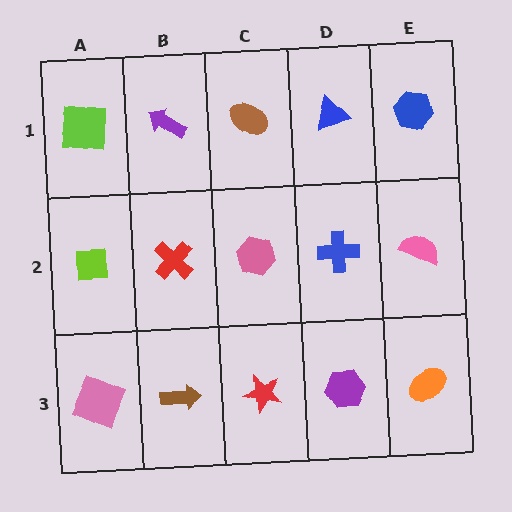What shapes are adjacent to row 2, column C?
A brown ellipse (row 1, column C), a red star (row 3, column C), a red cross (row 2, column B), a blue cross (row 2, column D).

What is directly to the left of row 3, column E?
A purple hexagon.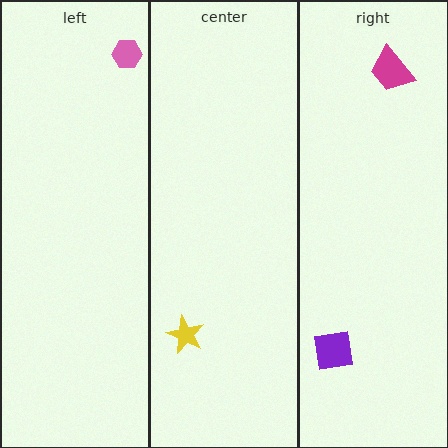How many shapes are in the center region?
1.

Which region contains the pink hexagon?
The left region.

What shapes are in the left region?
The pink hexagon.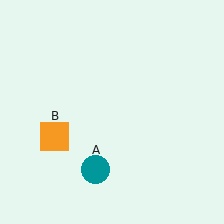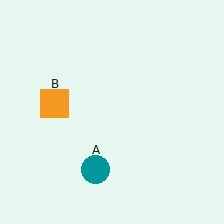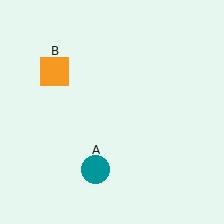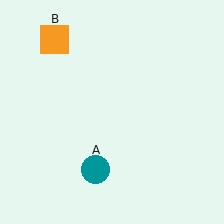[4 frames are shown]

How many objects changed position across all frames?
1 object changed position: orange square (object B).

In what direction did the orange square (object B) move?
The orange square (object B) moved up.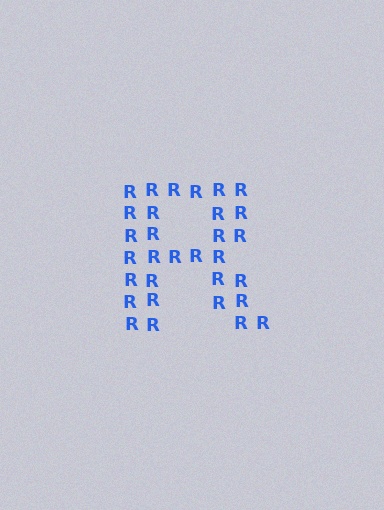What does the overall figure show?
The overall figure shows the letter R.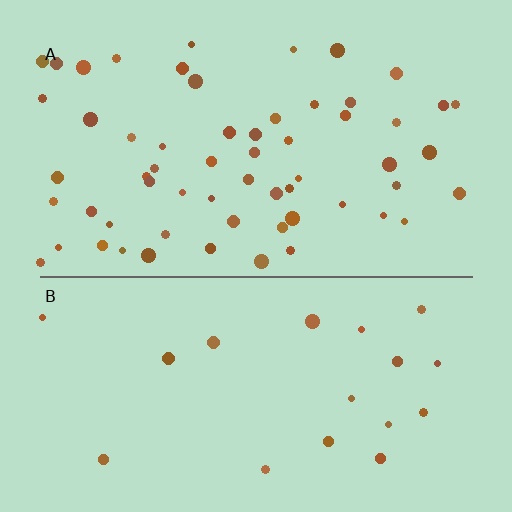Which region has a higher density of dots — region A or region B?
A (the top).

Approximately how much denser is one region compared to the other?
Approximately 3.2× — region A over region B.